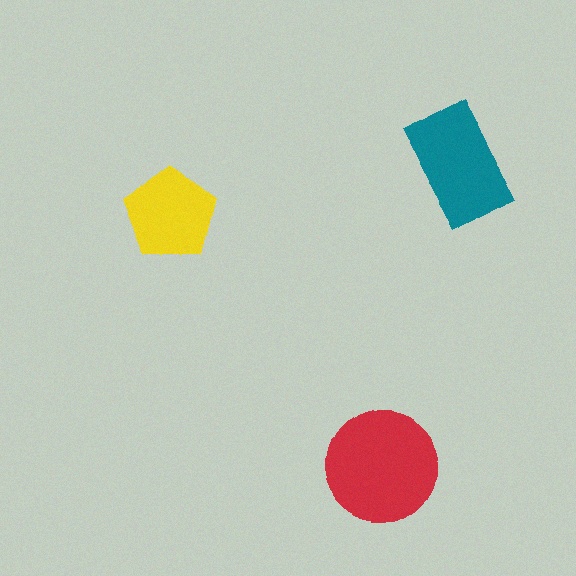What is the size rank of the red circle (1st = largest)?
1st.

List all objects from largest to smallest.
The red circle, the teal rectangle, the yellow pentagon.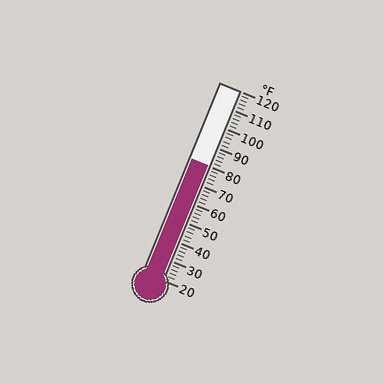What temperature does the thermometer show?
The thermometer shows approximately 80°F.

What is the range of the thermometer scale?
The thermometer scale ranges from 20°F to 120°F.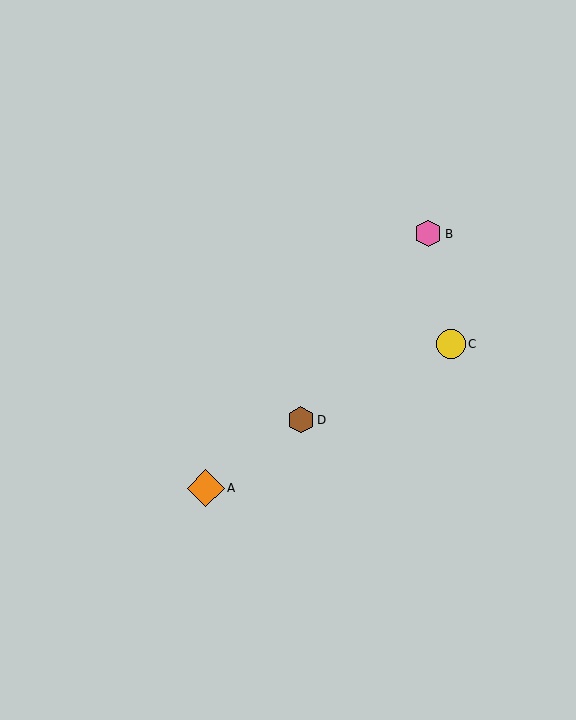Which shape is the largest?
The orange diamond (labeled A) is the largest.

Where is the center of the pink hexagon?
The center of the pink hexagon is at (428, 234).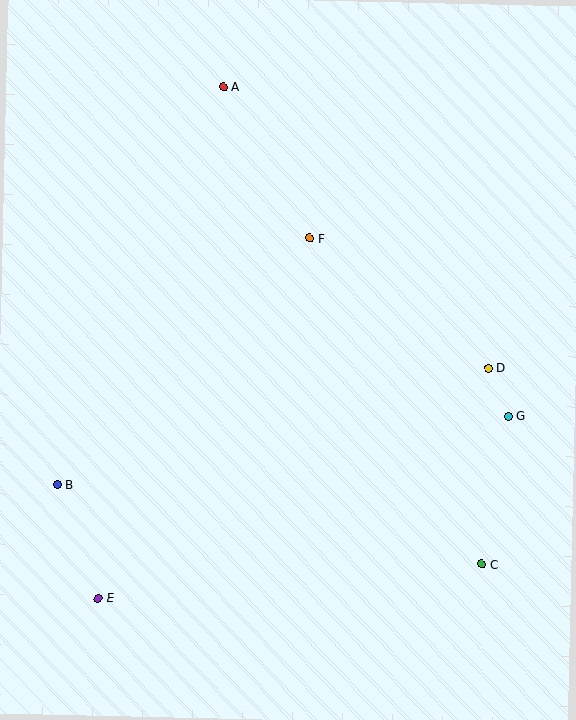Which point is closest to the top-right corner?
Point F is closest to the top-right corner.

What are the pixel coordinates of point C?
Point C is at (482, 564).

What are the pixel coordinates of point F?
Point F is at (309, 238).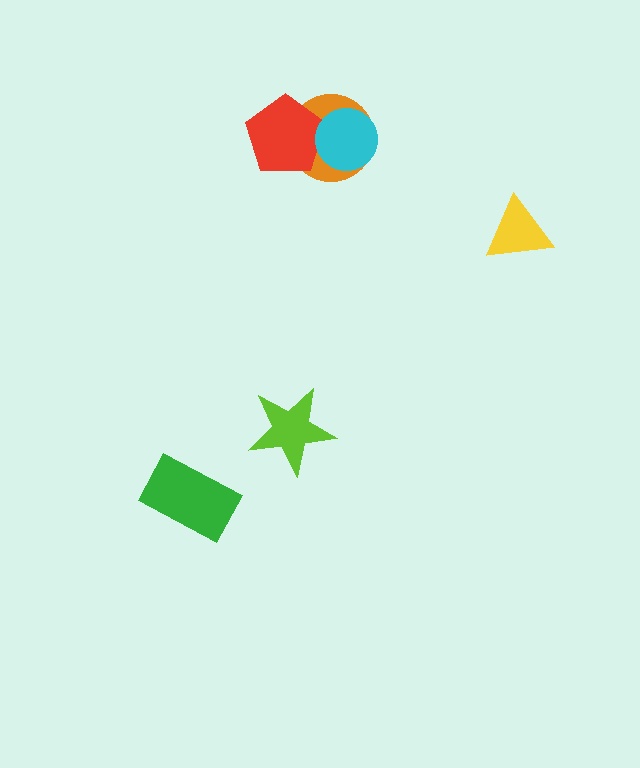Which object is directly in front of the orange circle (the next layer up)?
The red pentagon is directly in front of the orange circle.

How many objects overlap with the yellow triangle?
0 objects overlap with the yellow triangle.